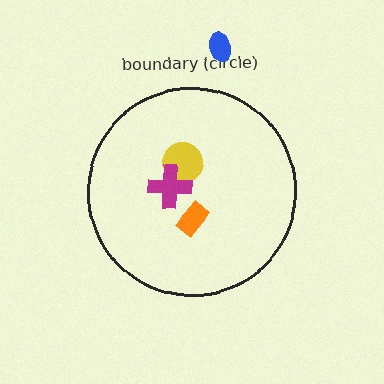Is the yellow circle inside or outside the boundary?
Inside.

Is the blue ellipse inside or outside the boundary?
Outside.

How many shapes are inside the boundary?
3 inside, 1 outside.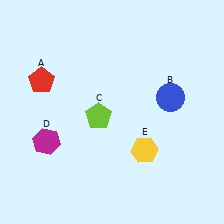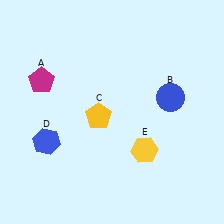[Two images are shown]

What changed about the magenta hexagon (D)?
In Image 1, D is magenta. In Image 2, it changed to blue.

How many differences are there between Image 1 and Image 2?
There are 3 differences between the two images.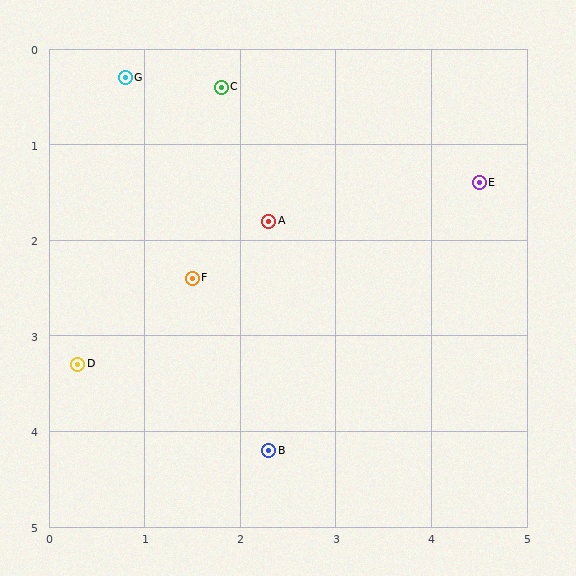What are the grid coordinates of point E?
Point E is at approximately (4.5, 1.4).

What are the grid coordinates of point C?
Point C is at approximately (1.8, 0.4).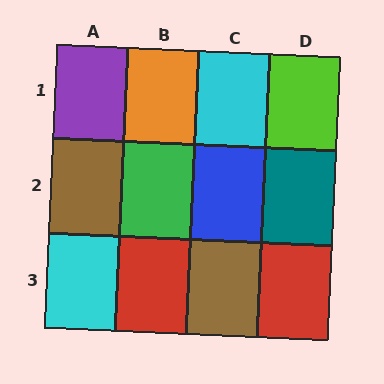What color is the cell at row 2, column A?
Brown.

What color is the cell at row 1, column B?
Orange.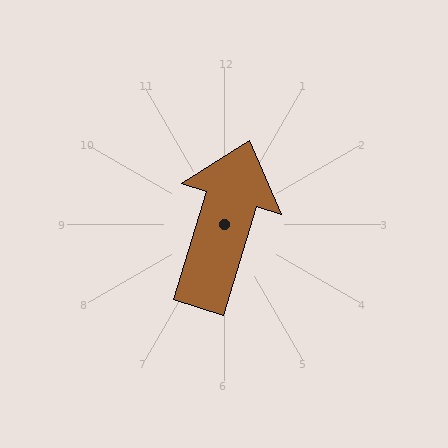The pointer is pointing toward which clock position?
Roughly 1 o'clock.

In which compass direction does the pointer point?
North.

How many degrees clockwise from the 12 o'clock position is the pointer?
Approximately 17 degrees.